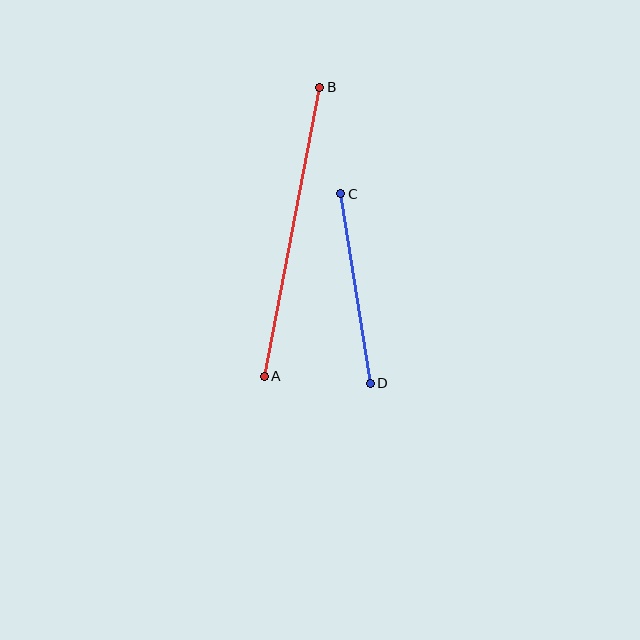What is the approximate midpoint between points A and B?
The midpoint is at approximately (292, 232) pixels.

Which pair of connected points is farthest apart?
Points A and B are farthest apart.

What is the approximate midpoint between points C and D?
The midpoint is at approximately (356, 289) pixels.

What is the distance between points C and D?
The distance is approximately 192 pixels.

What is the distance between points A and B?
The distance is approximately 295 pixels.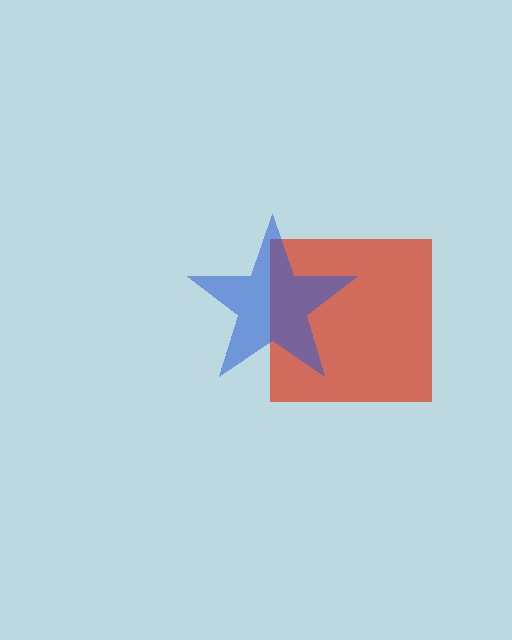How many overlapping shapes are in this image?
There are 2 overlapping shapes in the image.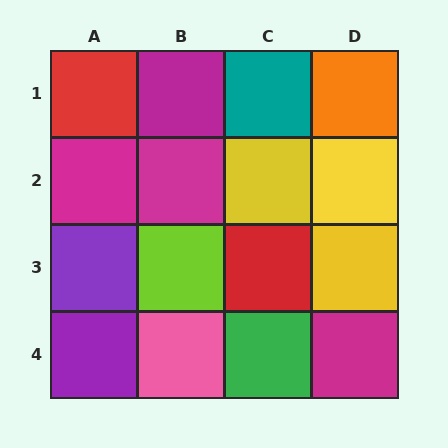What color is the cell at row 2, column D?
Yellow.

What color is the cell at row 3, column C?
Red.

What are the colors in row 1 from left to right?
Red, magenta, teal, orange.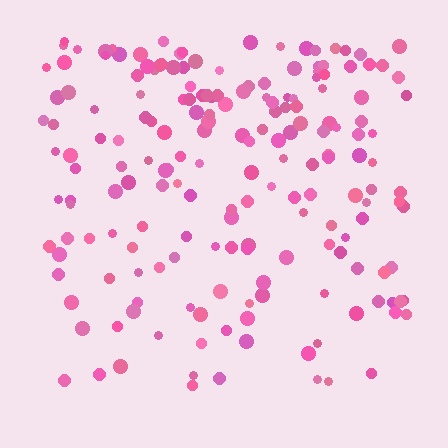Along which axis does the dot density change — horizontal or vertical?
Vertical.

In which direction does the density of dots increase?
From bottom to top, with the top side densest.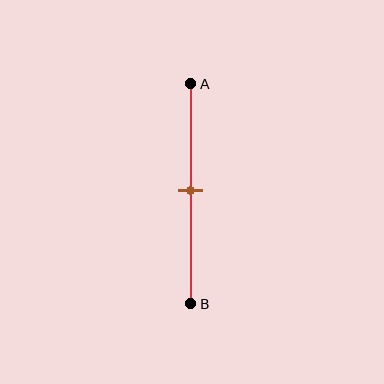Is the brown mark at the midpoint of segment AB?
Yes, the mark is approximately at the midpoint.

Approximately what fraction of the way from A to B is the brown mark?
The brown mark is approximately 50% of the way from A to B.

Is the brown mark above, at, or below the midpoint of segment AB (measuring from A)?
The brown mark is approximately at the midpoint of segment AB.